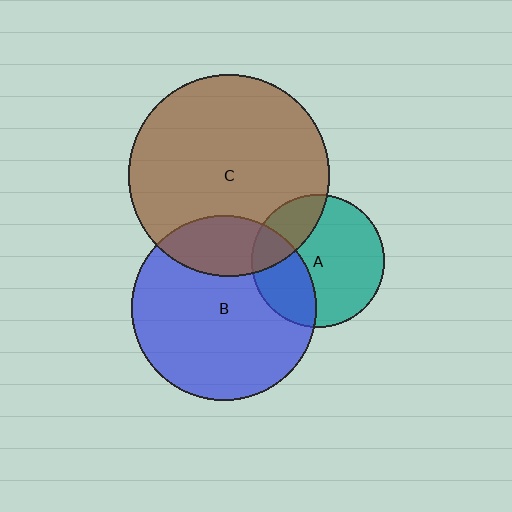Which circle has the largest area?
Circle C (brown).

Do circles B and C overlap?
Yes.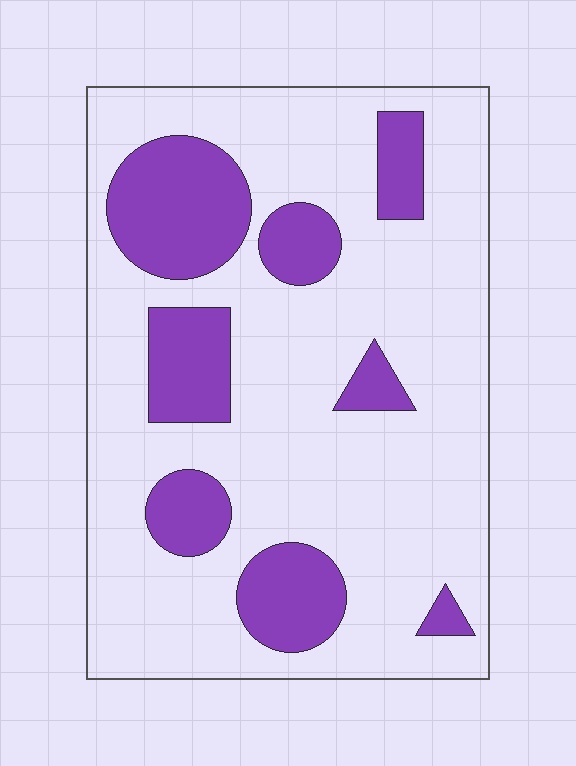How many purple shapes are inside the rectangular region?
8.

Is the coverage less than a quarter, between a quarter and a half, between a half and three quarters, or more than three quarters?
Less than a quarter.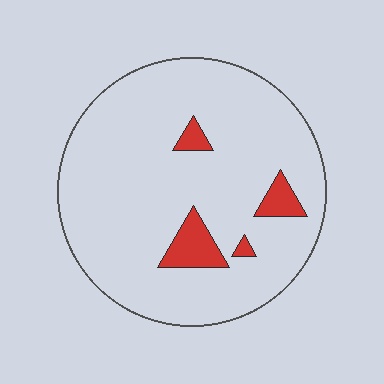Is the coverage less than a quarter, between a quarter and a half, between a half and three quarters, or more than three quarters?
Less than a quarter.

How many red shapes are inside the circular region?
4.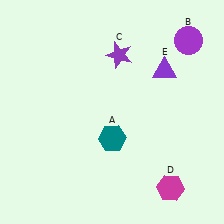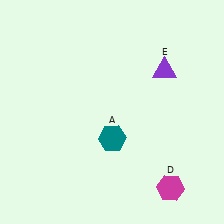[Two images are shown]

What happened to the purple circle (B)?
The purple circle (B) was removed in Image 2. It was in the top-right area of Image 1.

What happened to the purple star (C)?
The purple star (C) was removed in Image 2. It was in the top-right area of Image 1.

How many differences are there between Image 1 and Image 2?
There are 2 differences between the two images.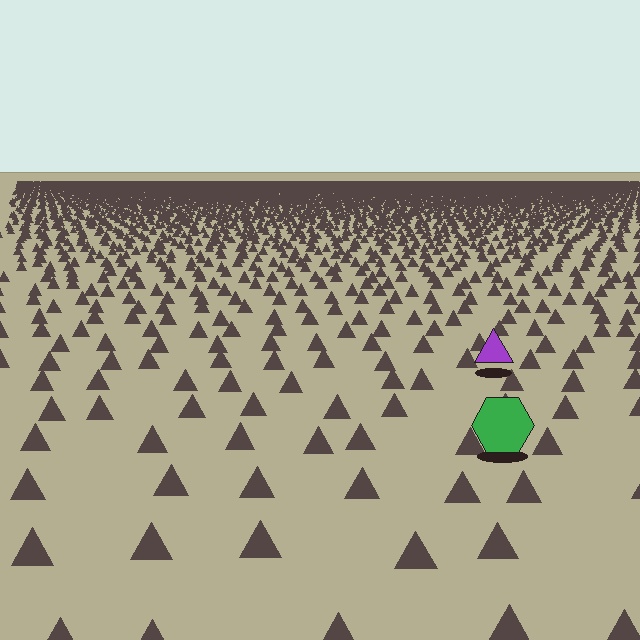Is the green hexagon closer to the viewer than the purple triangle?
Yes. The green hexagon is closer — you can tell from the texture gradient: the ground texture is coarser near it.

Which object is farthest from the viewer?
The purple triangle is farthest from the viewer. It appears smaller and the ground texture around it is denser.